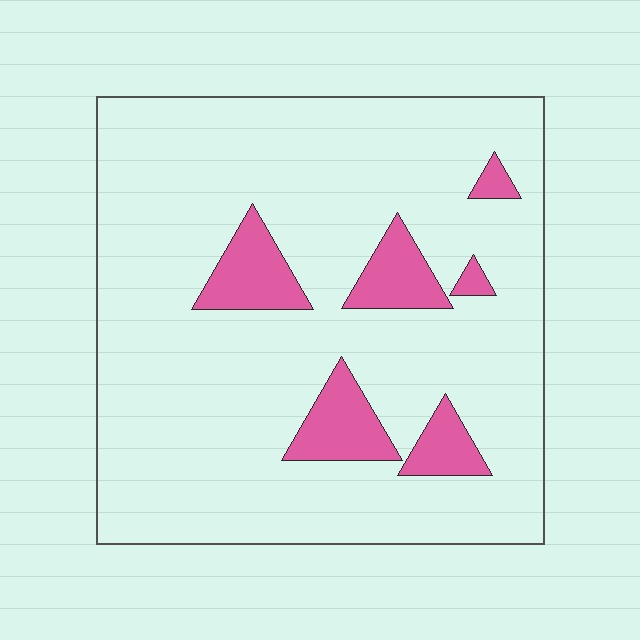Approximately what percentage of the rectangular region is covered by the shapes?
Approximately 10%.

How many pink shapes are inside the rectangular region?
6.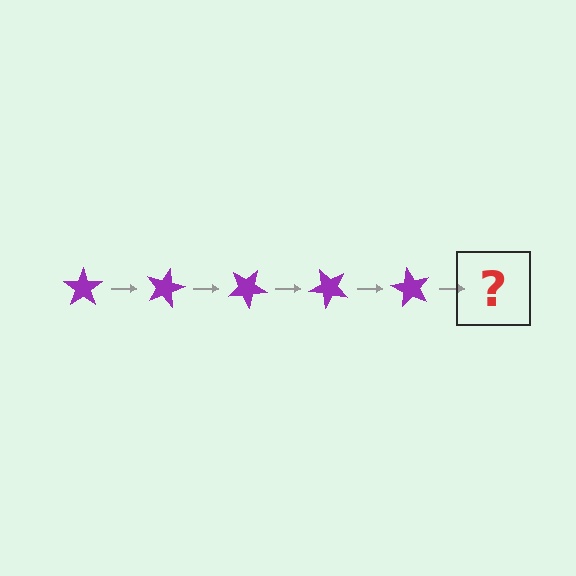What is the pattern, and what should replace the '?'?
The pattern is that the star rotates 15 degrees each step. The '?' should be a purple star rotated 75 degrees.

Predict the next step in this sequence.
The next step is a purple star rotated 75 degrees.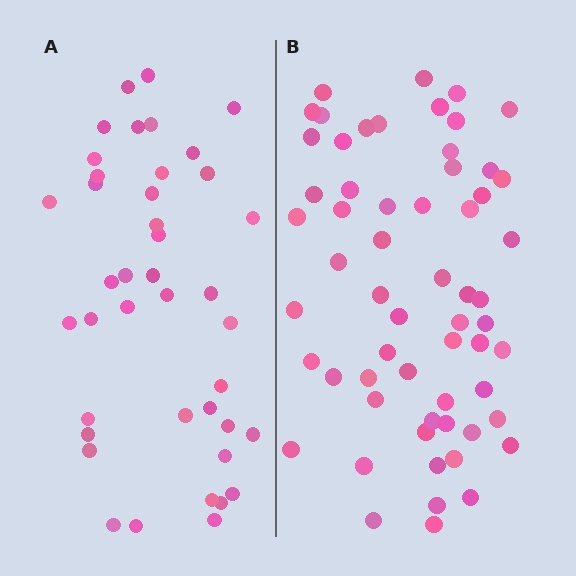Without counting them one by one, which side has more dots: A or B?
Region B (the right region) has more dots.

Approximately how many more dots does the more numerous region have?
Region B has approximately 20 more dots than region A.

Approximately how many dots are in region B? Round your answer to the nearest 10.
About 60 dots.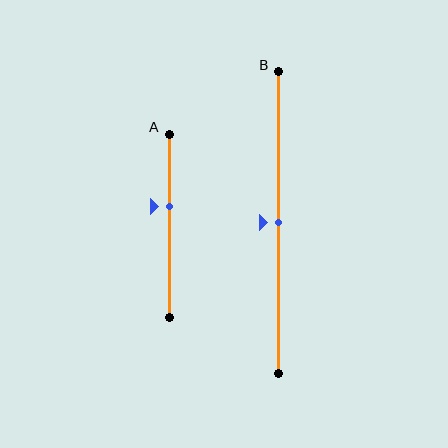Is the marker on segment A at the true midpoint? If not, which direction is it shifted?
No, the marker on segment A is shifted upward by about 11% of the segment length.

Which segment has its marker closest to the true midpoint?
Segment B has its marker closest to the true midpoint.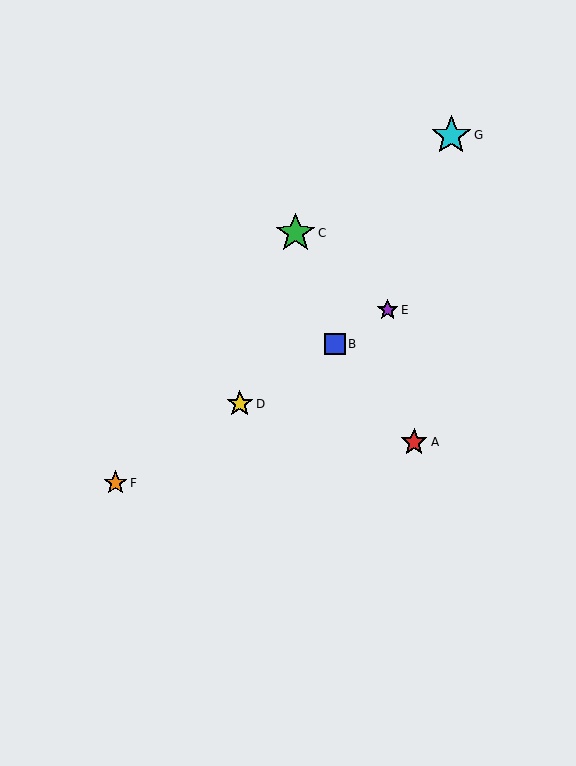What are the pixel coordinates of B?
Object B is at (335, 344).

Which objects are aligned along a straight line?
Objects B, D, E, F are aligned along a straight line.